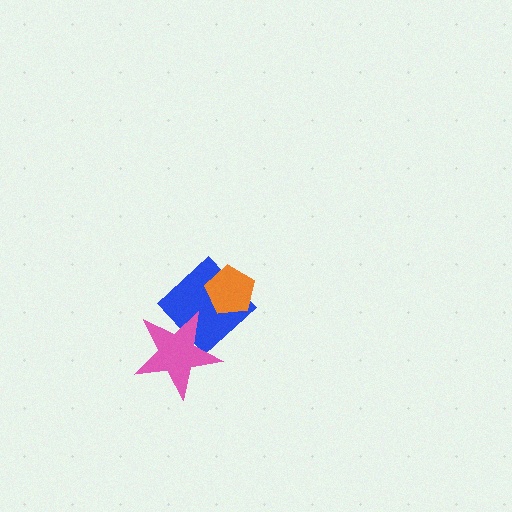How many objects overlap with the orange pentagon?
1 object overlaps with the orange pentagon.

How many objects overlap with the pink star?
1 object overlaps with the pink star.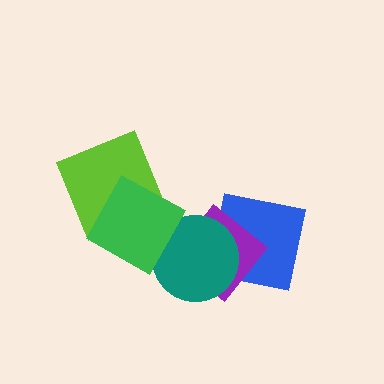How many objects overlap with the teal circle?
3 objects overlap with the teal circle.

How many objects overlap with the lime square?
1 object overlaps with the lime square.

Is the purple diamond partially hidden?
Yes, it is partially covered by another shape.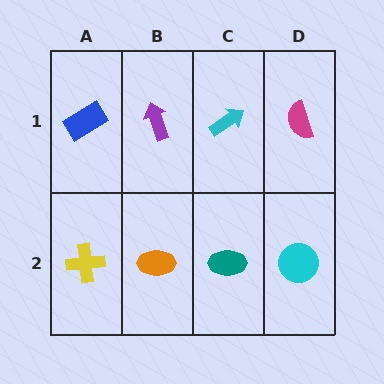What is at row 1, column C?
A cyan arrow.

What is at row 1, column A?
A blue rectangle.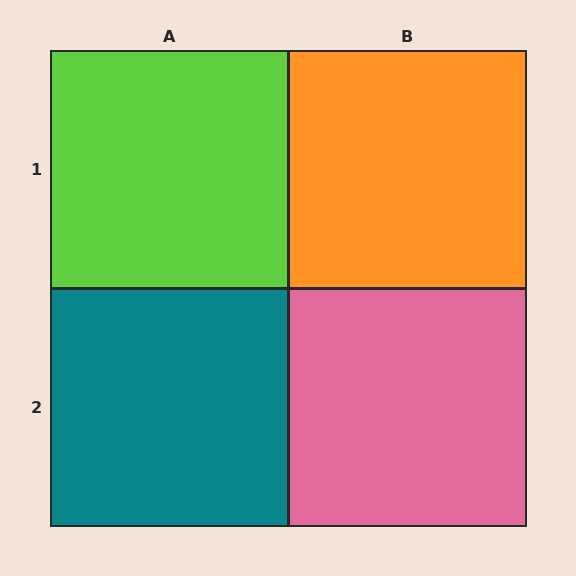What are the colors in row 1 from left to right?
Lime, orange.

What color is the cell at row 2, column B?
Pink.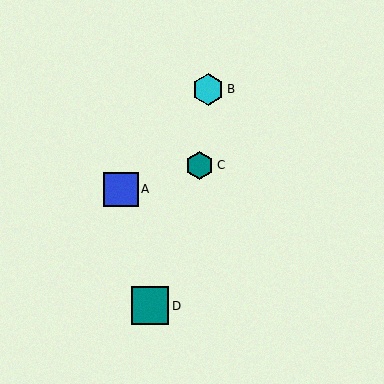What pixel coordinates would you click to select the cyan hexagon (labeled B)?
Click at (208, 89) to select the cyan hexagon B.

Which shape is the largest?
The teal square (labeled D) is the largest.